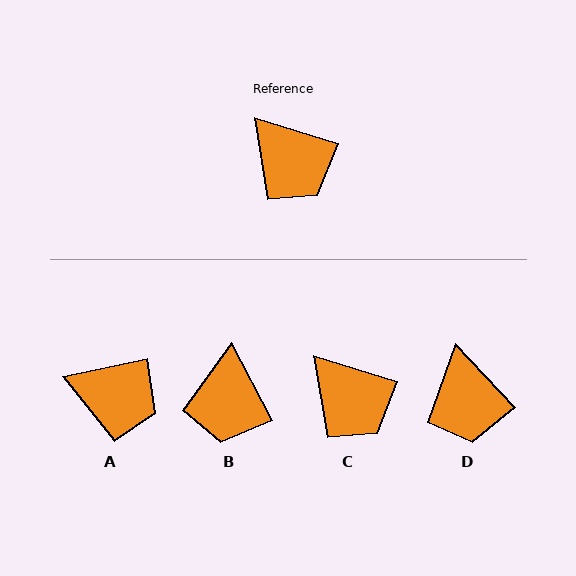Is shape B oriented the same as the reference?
No, it is off by about 45 degrees.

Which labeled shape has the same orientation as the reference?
C.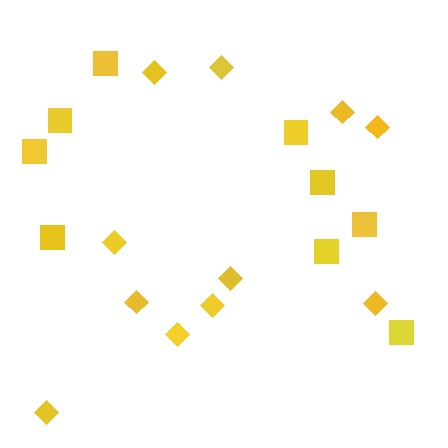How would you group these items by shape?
There are 2 groups: one group of squares (9) and one group of diamonds (11).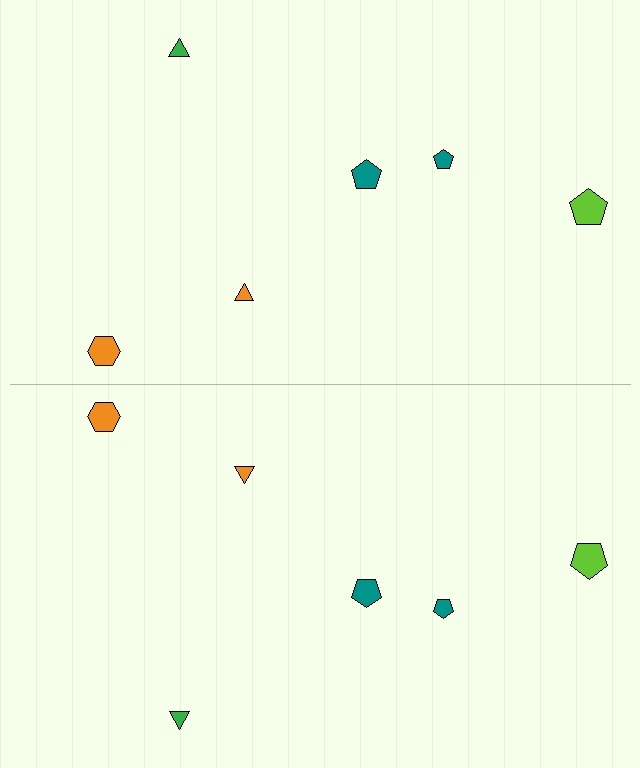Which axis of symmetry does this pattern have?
The pattern has a horizontal axis of symmetry running through the center of the image.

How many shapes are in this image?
There are 12 shapes in this image.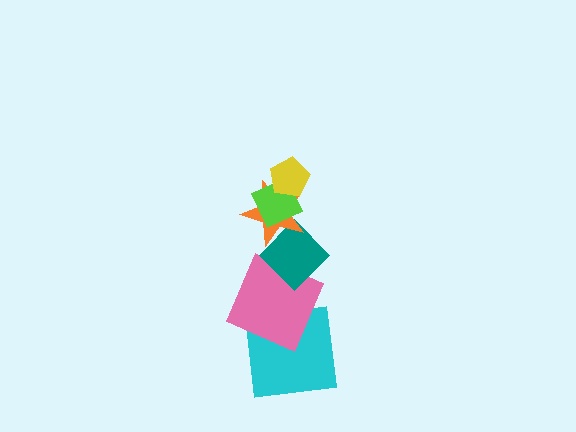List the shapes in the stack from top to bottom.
From top to bottom: the yellow pentagon, the lime diamond, the orange star, the teal diamond, the pink square, the cyan square.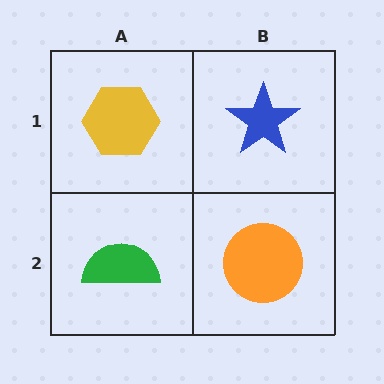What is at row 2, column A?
A green semicircle.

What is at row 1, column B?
A blue star.